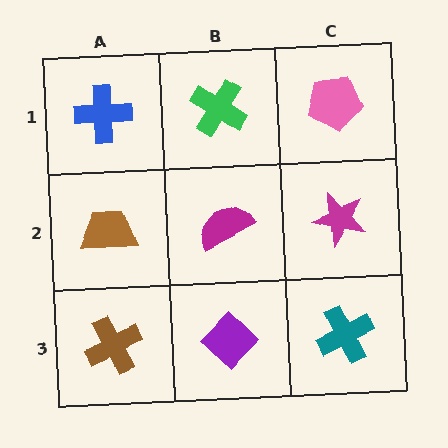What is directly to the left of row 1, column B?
A blue cross.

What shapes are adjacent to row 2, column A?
A blue cross (row 1, column A), a brown cross (row 3, column A), a magenta semicircle (row 2, column B).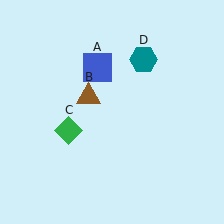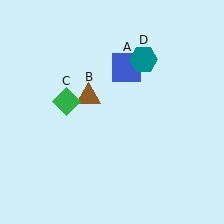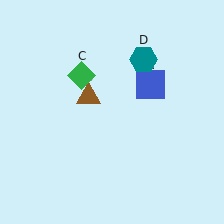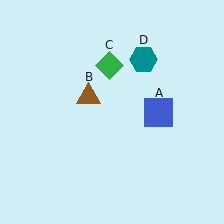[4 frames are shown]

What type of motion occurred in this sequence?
The blue square (object A), green diamond (object C) rotated clockwise around the center of the scene.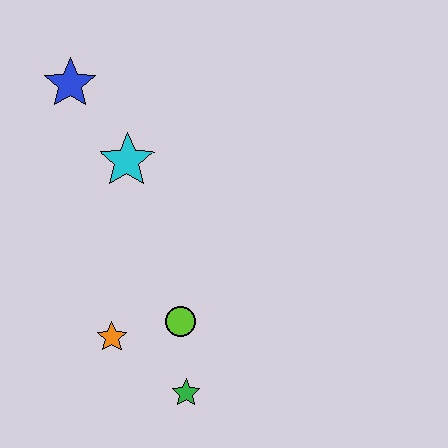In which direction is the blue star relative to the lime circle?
The blue star is above the lime circle.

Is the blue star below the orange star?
No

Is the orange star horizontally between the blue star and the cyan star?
Yes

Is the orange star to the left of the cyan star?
Yes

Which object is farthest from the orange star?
The blue star is farthest from the orange star.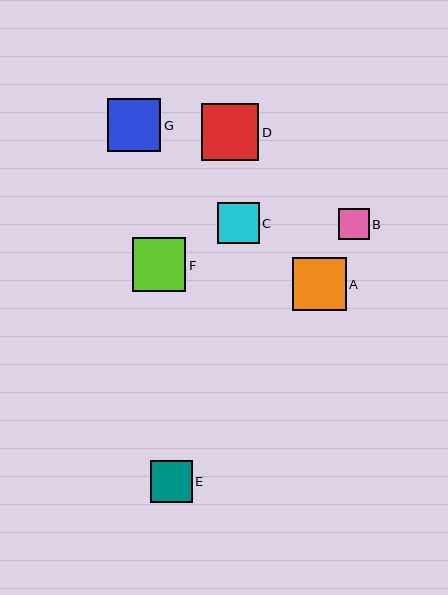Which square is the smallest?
Square B is the smallest with a size of approximately 31 pixels.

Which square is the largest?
Square D is the largest with a size of approximately 57 pixels.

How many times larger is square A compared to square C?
Square A is approximately 1.3 times the size of square C.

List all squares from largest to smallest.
From largest to smallest: D, A, F, G, E, C, B.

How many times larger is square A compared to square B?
Square A is approximately 1.7 times the size of square B.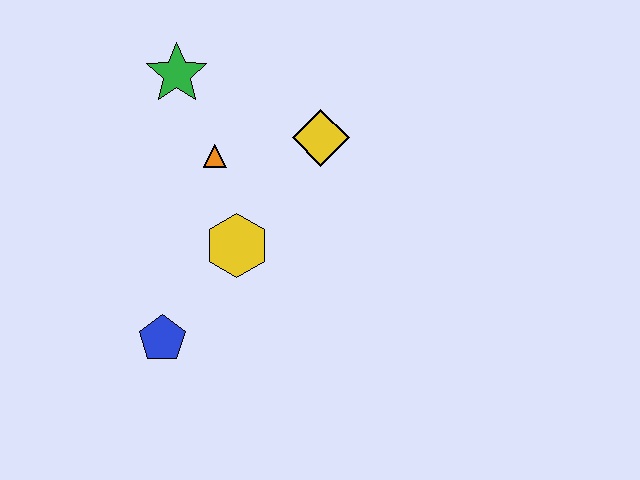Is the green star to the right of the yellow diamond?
No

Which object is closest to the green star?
The orange triangle is closest to the green star.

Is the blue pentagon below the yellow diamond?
Yes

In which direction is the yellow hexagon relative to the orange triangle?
The yellow hexagon is below the orange triangle.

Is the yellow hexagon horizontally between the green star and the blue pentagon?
No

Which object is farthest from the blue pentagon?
The green star is farthest from the blue pentagon.